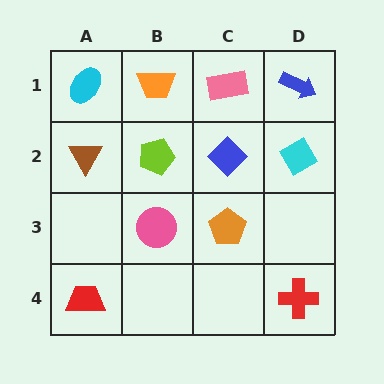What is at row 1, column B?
An orange trapezoid.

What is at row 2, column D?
A cyan diamond.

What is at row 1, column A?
A cyan ellipse.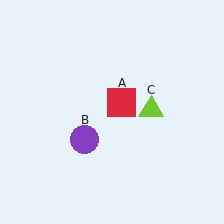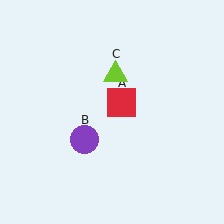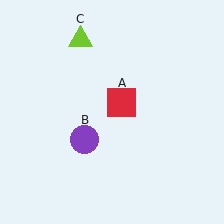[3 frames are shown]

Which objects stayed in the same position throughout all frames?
Red square (object A) and purple circle (object B) remained stationary.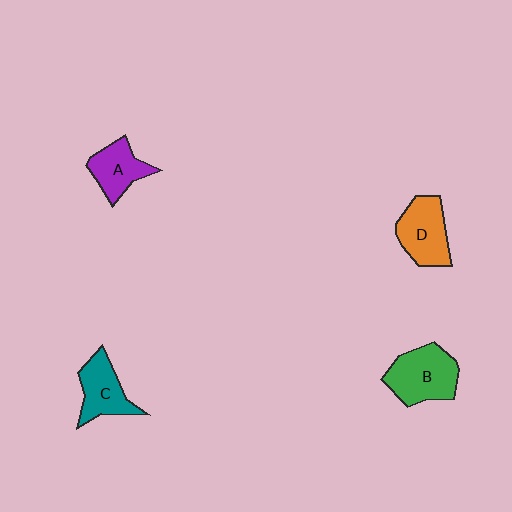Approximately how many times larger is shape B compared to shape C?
Approximately 1.3 times.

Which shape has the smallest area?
Shape A (purple).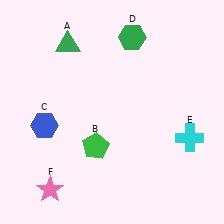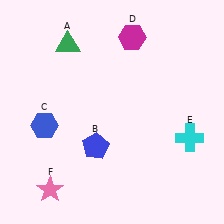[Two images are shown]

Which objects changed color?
B changed from green to blue. D changed from green to magenta.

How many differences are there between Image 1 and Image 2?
There are 2 differences between the two images.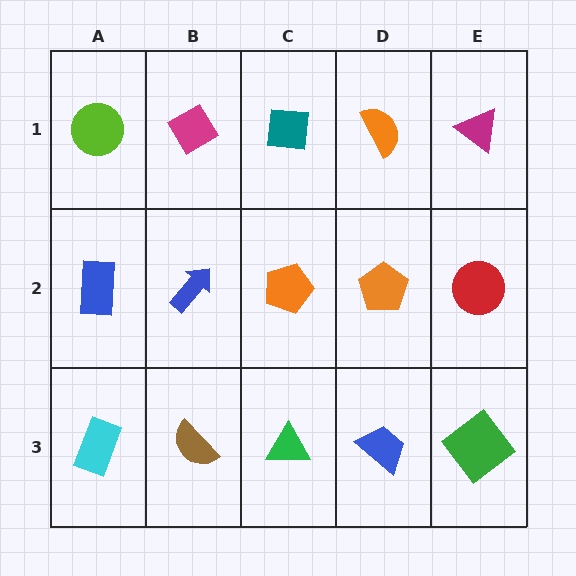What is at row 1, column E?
A magenta triangle.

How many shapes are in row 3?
5 shapes.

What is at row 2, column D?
An orange pentagon.